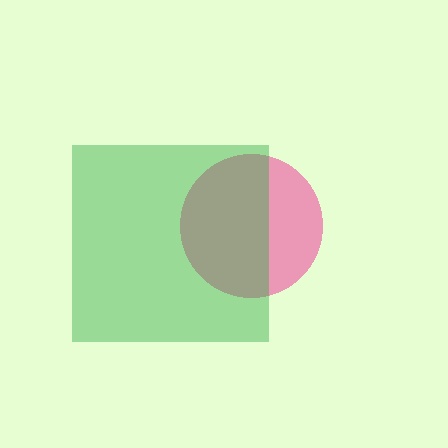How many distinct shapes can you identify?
There are 2 distinct shapes: a pink circle, a green square.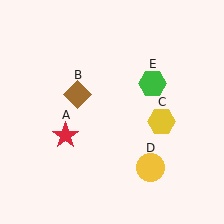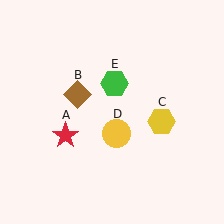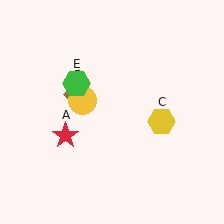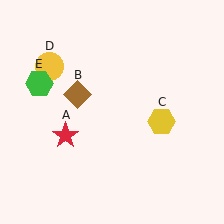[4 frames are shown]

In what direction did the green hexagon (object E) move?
The green hexagon (object E) moved left.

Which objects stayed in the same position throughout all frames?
Red star (object A) and brown diamond (object B) and yellow hexagon (object C) remained stationary.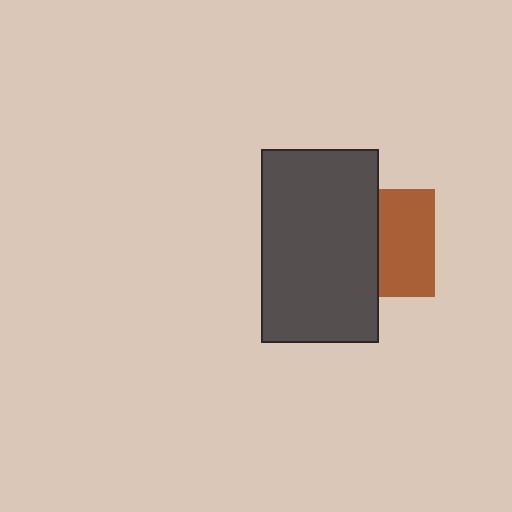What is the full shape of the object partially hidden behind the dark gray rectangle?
The partially hidden object is a brown square.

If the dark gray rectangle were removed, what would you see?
You would see the complete brown square.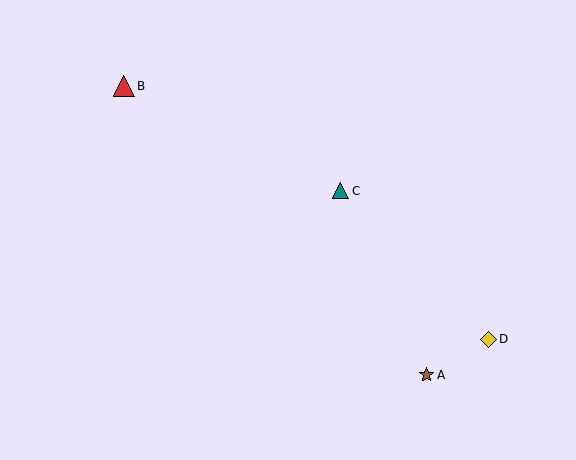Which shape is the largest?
The red triangle (labeled B) is the largest.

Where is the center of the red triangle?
The center of the red triangle is at (124, 86).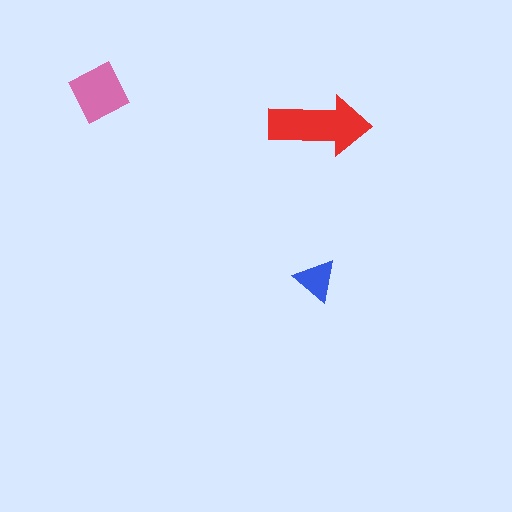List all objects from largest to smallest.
The red arrow, the pink diamond, the blue triangle.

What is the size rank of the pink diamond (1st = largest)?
2nd.